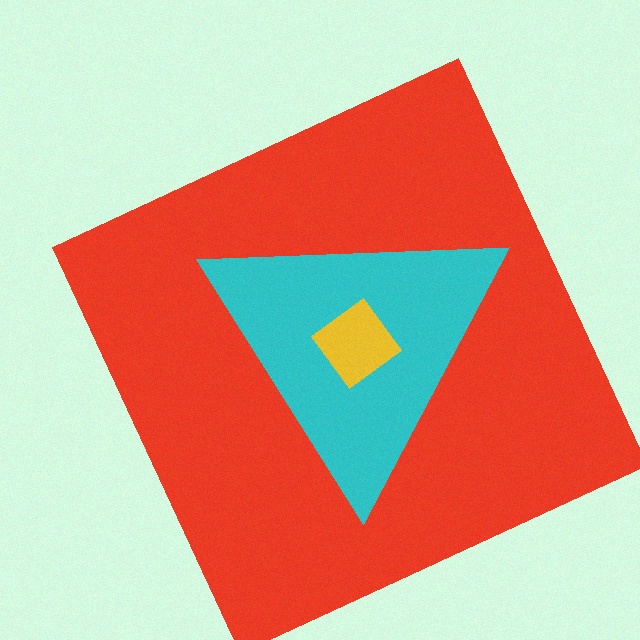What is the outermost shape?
The red square.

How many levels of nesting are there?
3.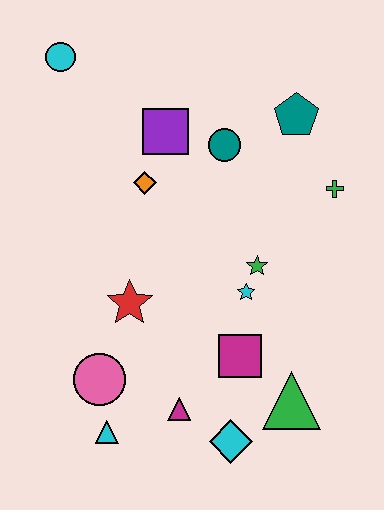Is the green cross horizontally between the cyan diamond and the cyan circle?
No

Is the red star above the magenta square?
Yes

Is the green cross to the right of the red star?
Yes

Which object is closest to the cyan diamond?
The magenta triangle is closest to the cyan diamond.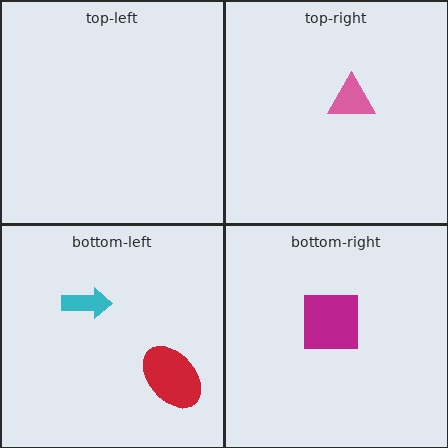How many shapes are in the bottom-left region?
2.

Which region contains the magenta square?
The bottom-right region.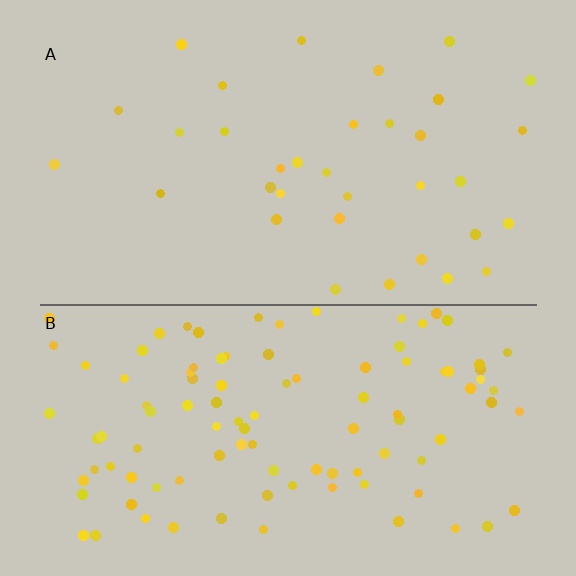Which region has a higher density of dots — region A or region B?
B (the bottom).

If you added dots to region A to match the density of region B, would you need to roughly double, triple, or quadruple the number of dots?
Approximately triple.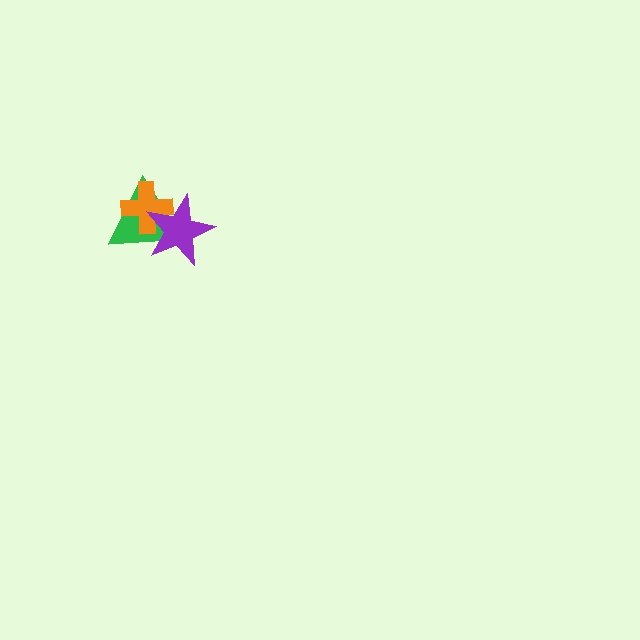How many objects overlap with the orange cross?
2 objects overlap with the orange cross.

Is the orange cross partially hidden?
Yes, it is partially covered by another shape.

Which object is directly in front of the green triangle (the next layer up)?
The orange cross is directly in front of the green triangle.